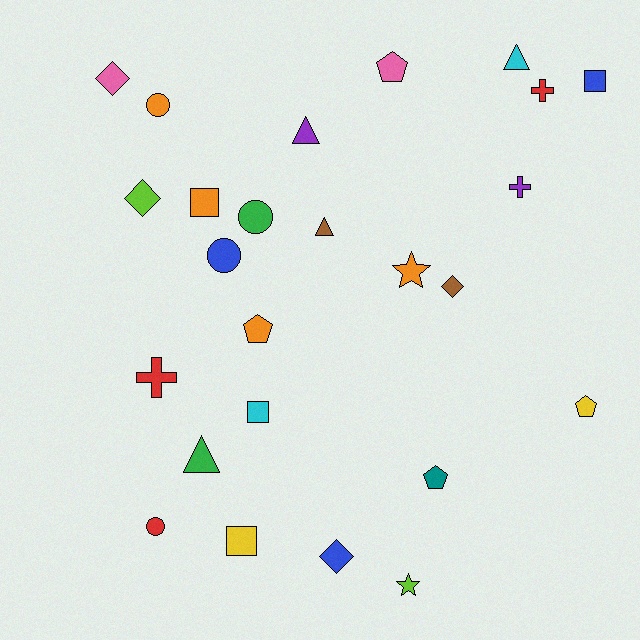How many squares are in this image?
There are 4 squares.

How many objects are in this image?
There are 25 objects.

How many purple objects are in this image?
There are 2 purple objects.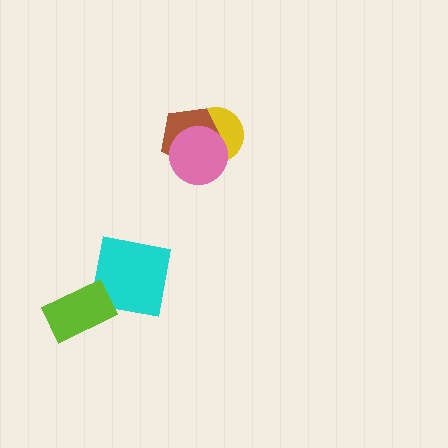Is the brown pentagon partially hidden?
Yes, it is partially covered by another shape.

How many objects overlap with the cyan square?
1 object overlaps with the cyan square.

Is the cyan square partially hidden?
Yes, it is partially covered by another shape.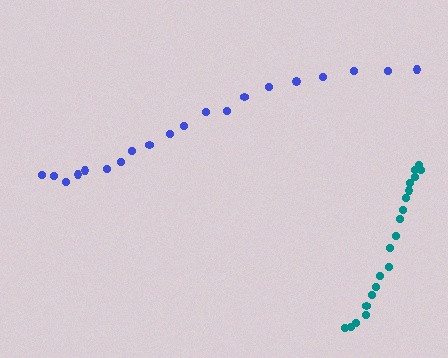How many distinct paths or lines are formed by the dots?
There are 2 distinct paths.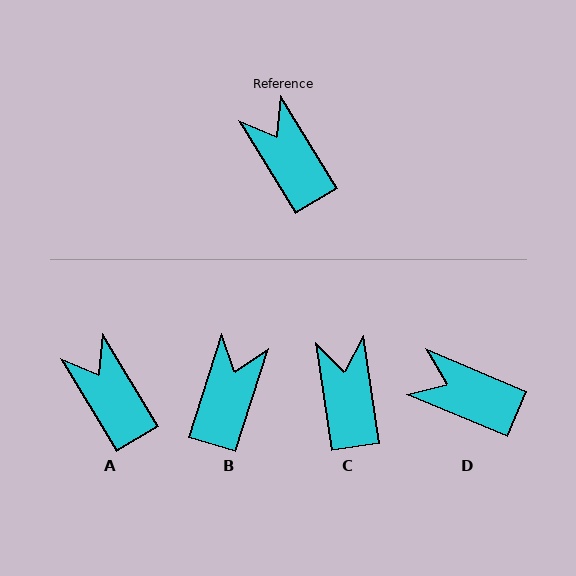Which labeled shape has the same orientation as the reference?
A.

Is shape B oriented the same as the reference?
No, it is off by about 49 degrees.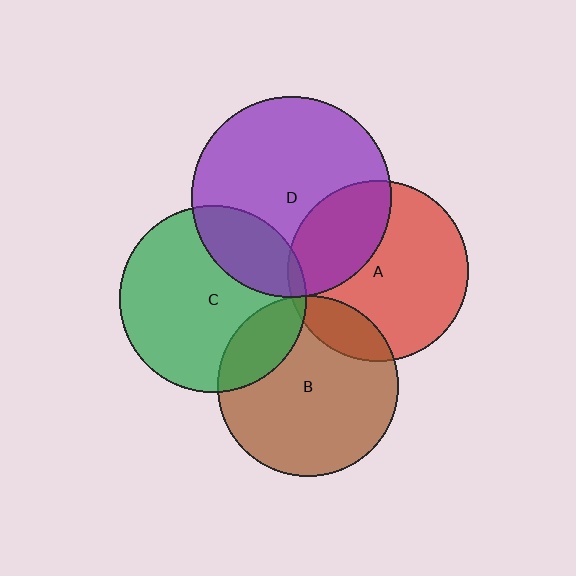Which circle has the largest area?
Circle D (purple).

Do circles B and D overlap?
Yes.